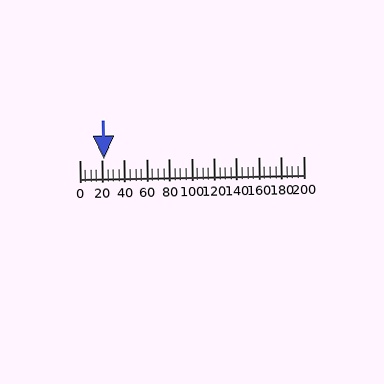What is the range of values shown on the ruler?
The ruler shows values from 0 to 200.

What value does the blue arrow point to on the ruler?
The blue arrow points to approximately 22.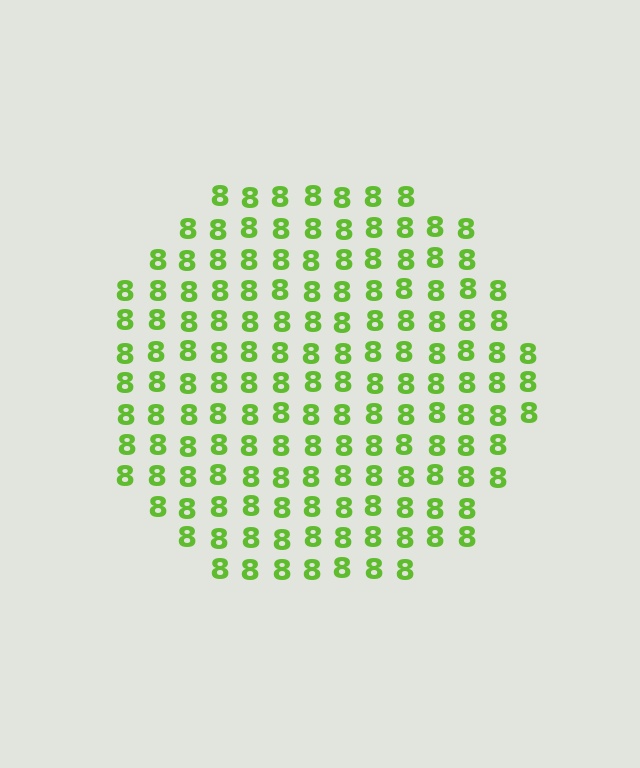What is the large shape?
The large shape is a circle.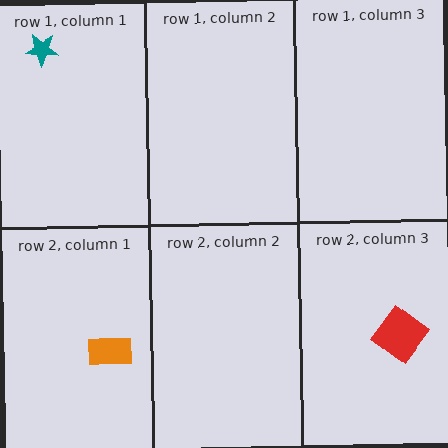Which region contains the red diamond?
The row 2, column 3 region.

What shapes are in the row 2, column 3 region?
The red diamond.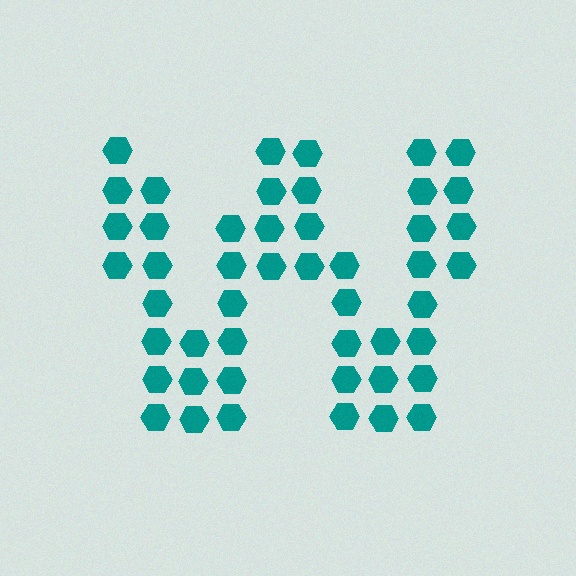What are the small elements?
The small elements are hexagons.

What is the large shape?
The large shape is the letter W.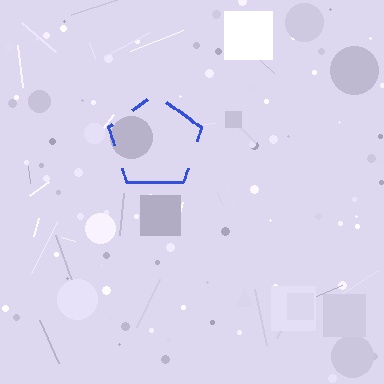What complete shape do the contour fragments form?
The contour fragments form a pentagon.